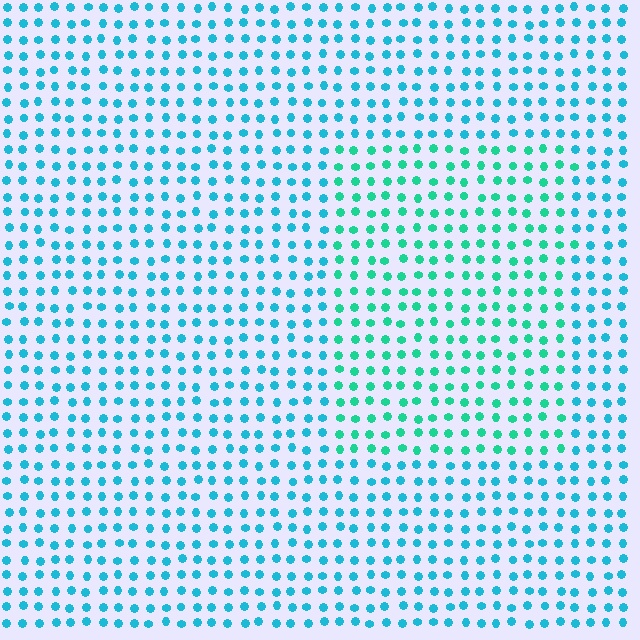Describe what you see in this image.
The image is filled with small cyan elements in a uniform arrangement. A rectangle-shaped region is visible where the elements are tinted to a slightly different hue, forming a subtle color boundary.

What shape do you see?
I see a rectangle.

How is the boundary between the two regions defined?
The boundary is defined purely by a slight shift in hue (about 30 degrees). Spacing, size, and orientation are identical on both sides.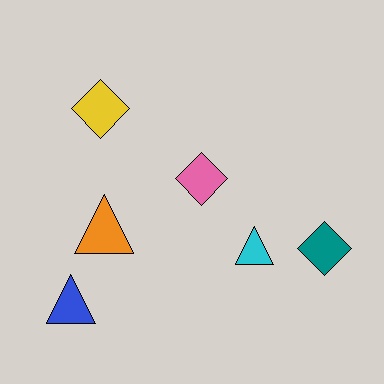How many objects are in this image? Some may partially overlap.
There are 6 objects.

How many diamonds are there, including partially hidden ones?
There are 3 diamonds.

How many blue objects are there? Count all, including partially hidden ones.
There is 1 blue object.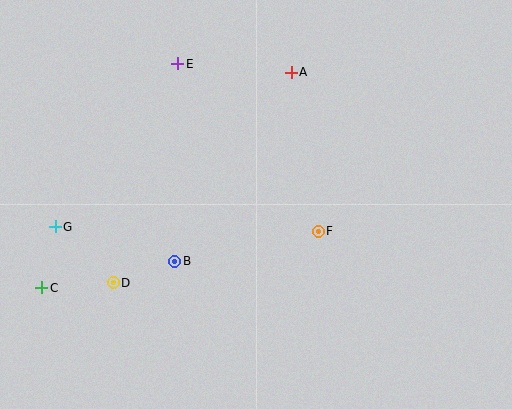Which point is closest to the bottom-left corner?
Point C is closest to the bottom-left corner.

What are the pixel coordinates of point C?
Point C is at (42, 288).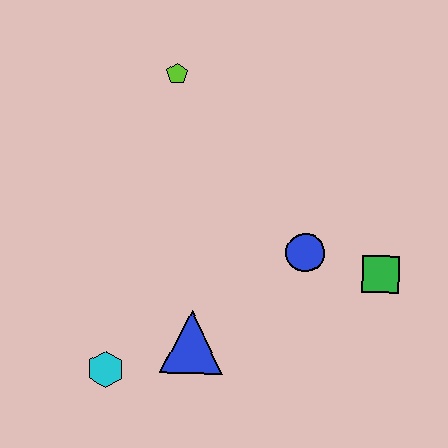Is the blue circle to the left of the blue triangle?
No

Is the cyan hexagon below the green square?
Yes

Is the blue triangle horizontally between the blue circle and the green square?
No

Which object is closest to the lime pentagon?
The blue circle is closest to the lime pentagon.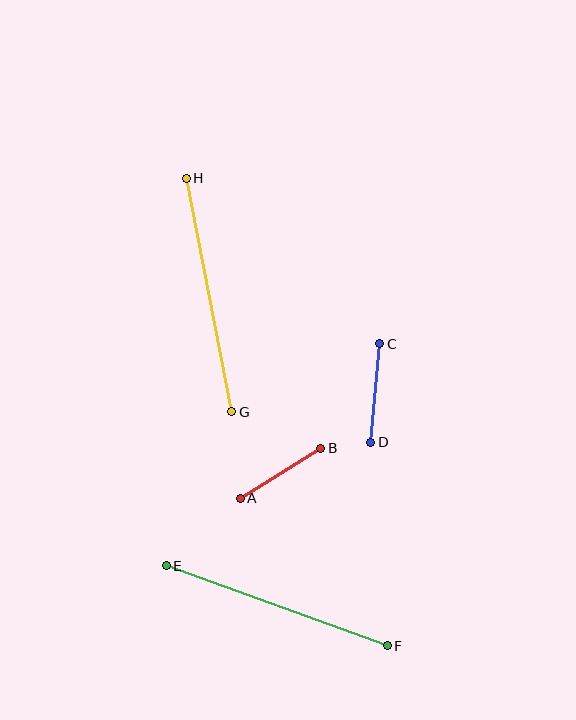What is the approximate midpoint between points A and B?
The midpoint is at approximately (281, 473) pixels.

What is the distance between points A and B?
The distance is approximately 95 pixels.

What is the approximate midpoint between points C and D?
The midpoint is at approximately (375, 393) pixels.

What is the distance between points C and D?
The distance is approximately 99 pixels.